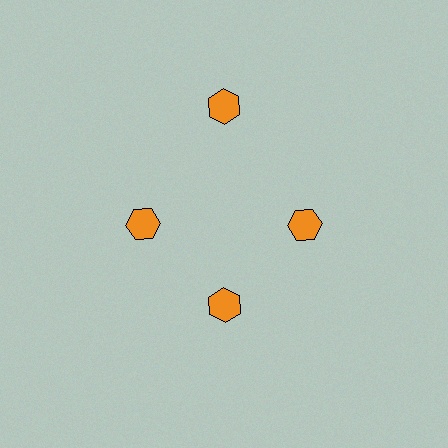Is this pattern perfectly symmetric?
No. The 4 orange hexagons are arranged in a ring, but one element near the 12 o'clock position is pushed outward from the center, breaking the 4-fold rotational symmetry.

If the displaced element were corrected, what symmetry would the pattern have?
It would have 4-fold rotational symmetry — the pattern would map onto itself every 90 degrees.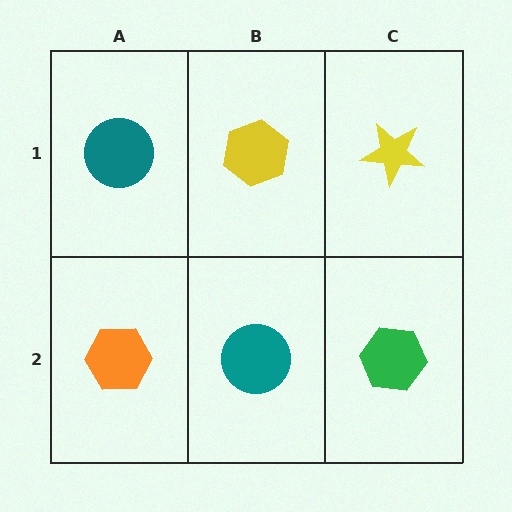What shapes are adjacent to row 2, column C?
A yellow star (row 1, column C), a teal circle (row 2, column B).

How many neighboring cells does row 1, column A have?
2.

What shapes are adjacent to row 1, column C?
A green hexagon (row 2, column C), a yellow hexagon (row 1, column B).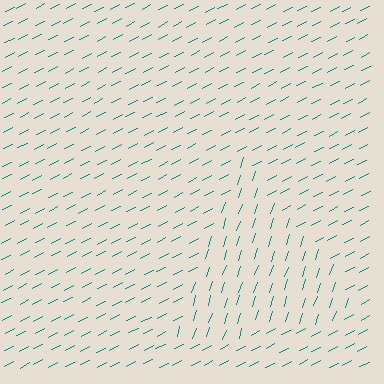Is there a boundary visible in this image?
Yes, there is a texture boundary formed by a change in line orientation.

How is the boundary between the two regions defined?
The boundary is defined purely by a change in line orientation (approximately 45 degrees difference). All lines are the same color and thickness.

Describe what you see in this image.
The image is filled with small teal line segments. A triangle region in the image has lines oriented differently from the surrounding lines, creating a visible texture boundary.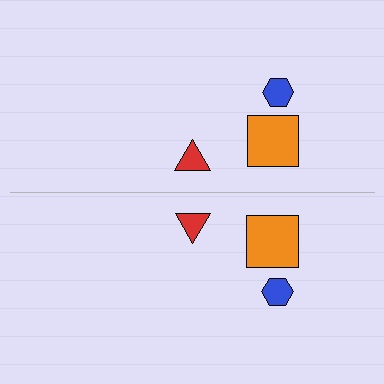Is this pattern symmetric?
Yes, this pattern has bilateral (reflection) symmetry.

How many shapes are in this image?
There are 6 shapes in this image.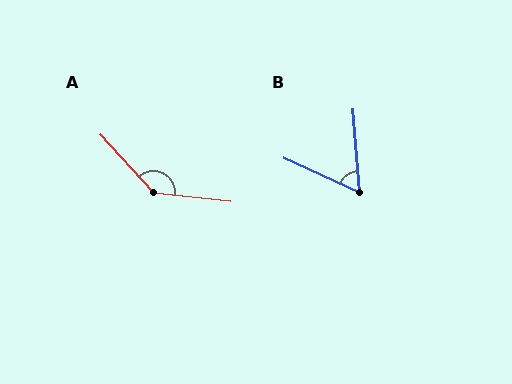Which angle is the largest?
A, at approximately 139 degrees.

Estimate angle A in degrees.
Approximately 139 degrees.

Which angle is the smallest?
B, at approximately 61 degrees.